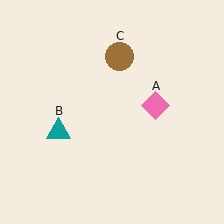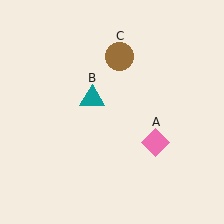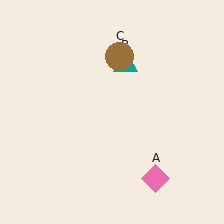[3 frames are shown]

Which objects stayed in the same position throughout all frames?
Brown circle (object C) remained stationary.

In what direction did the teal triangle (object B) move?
The teal triangle (object B) moved up and to the right.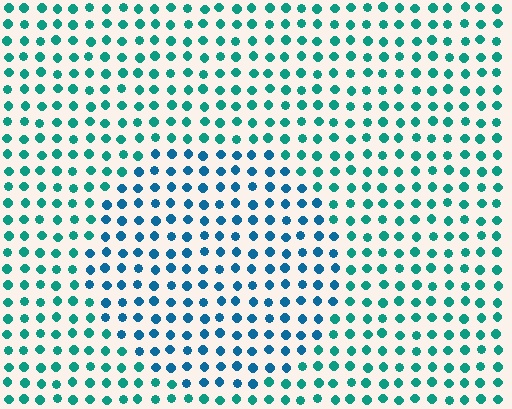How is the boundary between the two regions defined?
The boundary is defined purely by a slight shift in hue (about 31 degrees). Spacing, size, and orientation are identical on both sides.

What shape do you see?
I see a circle.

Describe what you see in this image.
The image is filled with small teal elements in a uniform arrangement. A circle-shaped region is visible where the elements are tinted to a slightly different hue, forming a subtle color boundary.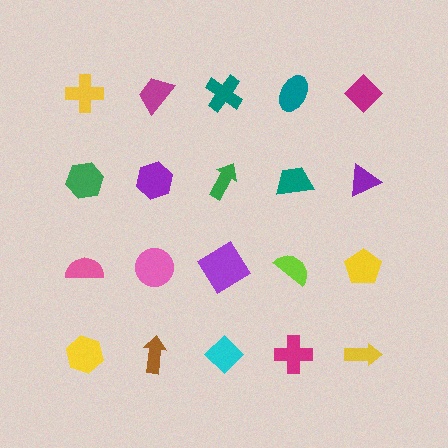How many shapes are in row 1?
5 shapes.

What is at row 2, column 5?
A purple triangle.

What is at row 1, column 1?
A yellow cross.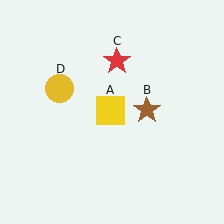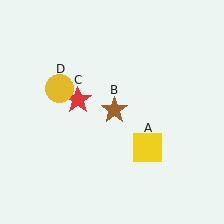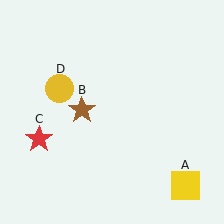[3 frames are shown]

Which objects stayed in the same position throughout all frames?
Yellow circle (object D) remained stationary.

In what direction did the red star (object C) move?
The red star (object C) moved down and to the left.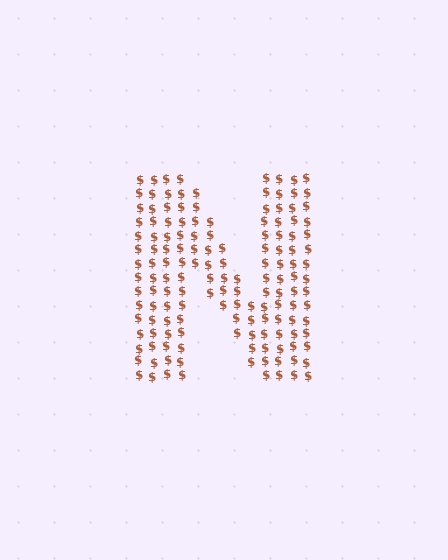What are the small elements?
The small elements are dollar signs.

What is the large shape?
The large shape is the letter N.